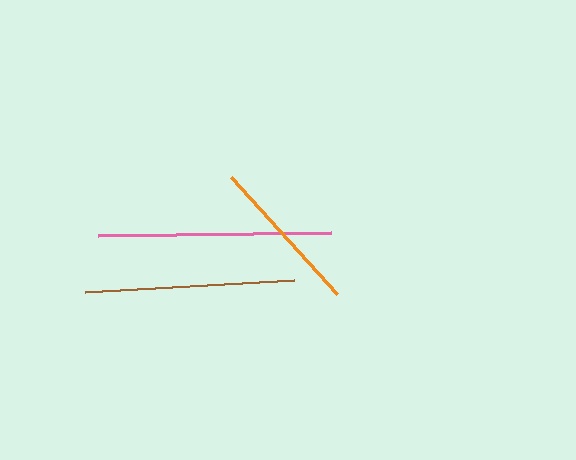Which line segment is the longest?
The pink line is the longest at approximately 233 pixels.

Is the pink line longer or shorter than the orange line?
The pink line is longer than the orange line.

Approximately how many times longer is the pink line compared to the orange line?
The pink line is approximately 1.5 times the length of the orange line.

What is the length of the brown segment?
The brown segment is approximately 210 pixels long.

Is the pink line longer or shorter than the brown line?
The pink line is longer than the brown line.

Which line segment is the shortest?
The orange line is the shortest at approximately 158 pixels.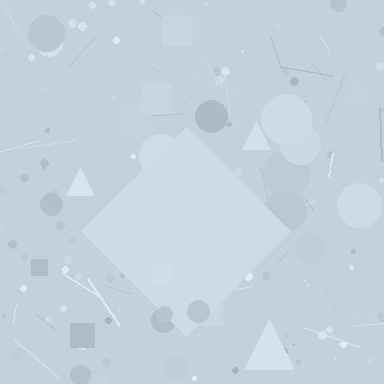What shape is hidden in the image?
A diamond is hidden in the image.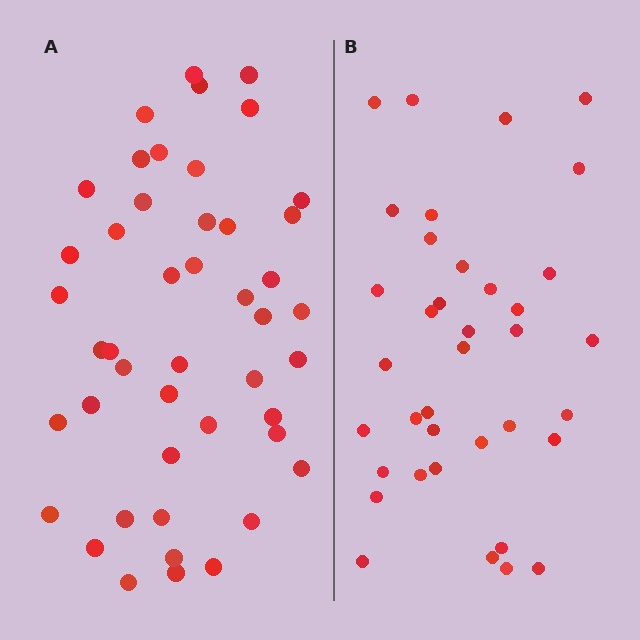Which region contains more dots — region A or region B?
Region A (the left region) has more dots.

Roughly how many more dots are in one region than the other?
Region A has roughly 8 or so more dots than region B.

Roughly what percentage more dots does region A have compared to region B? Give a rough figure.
About 25% more.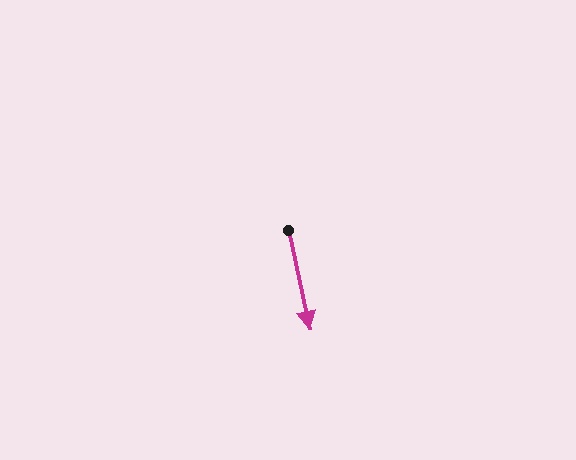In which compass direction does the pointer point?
South.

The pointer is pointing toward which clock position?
Roughly 6 o'clock.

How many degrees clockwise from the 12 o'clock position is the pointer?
Approximately 168 degrees.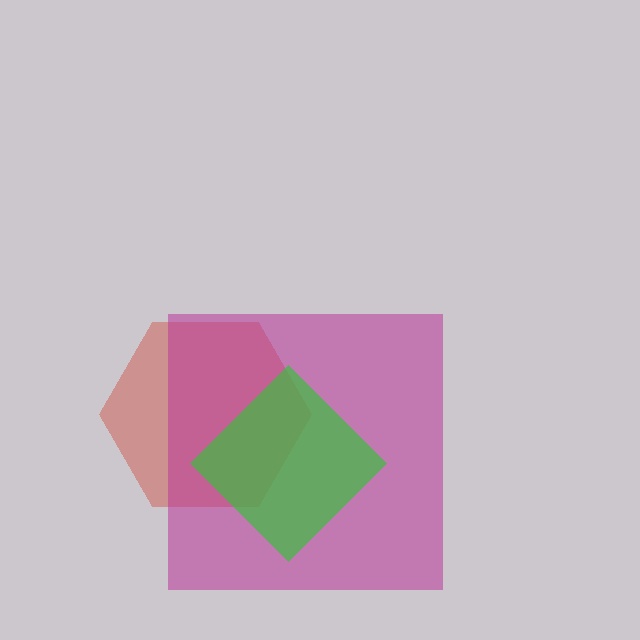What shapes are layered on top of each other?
The layered shapes are: a red hexagon, a magenta square, a green diamond.